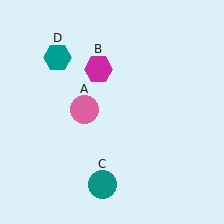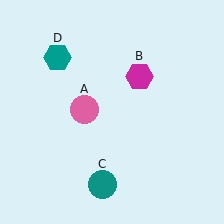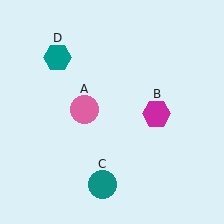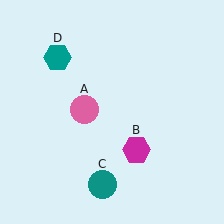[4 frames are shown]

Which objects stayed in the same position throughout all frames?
Pink circle (object A) and teal circle (object C) and teal hexagon (object D) remained stationary.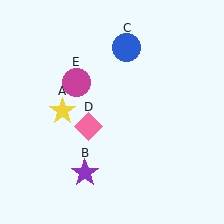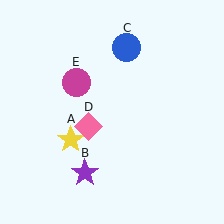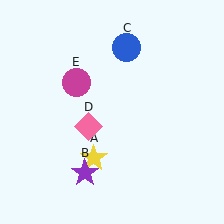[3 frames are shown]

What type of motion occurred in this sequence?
The yellow star (object A) rotated counterclockwise around the center of the scene.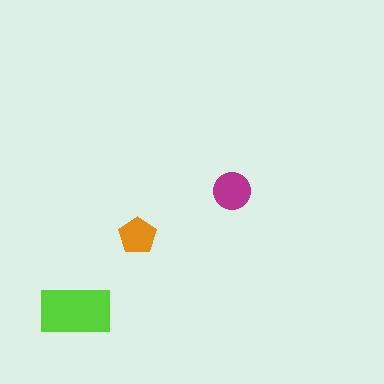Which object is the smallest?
The orange pentagon.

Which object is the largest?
The lime rectangle.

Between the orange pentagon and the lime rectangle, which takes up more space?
The lime rectangle.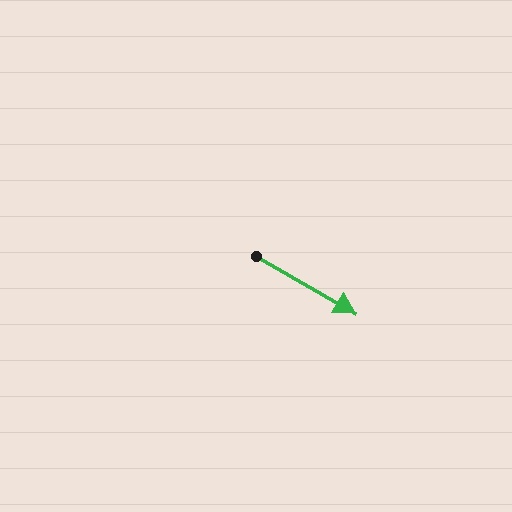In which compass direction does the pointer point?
Southeast.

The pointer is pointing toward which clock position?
Roughly 4 o'clock.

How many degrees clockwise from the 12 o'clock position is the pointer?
Approximately 120 degrees.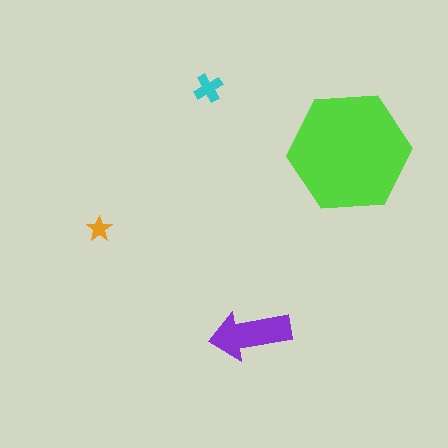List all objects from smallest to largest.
The orange star, the cyan cross, the purple arrow, the lime hexagon.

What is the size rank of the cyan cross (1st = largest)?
3rd.